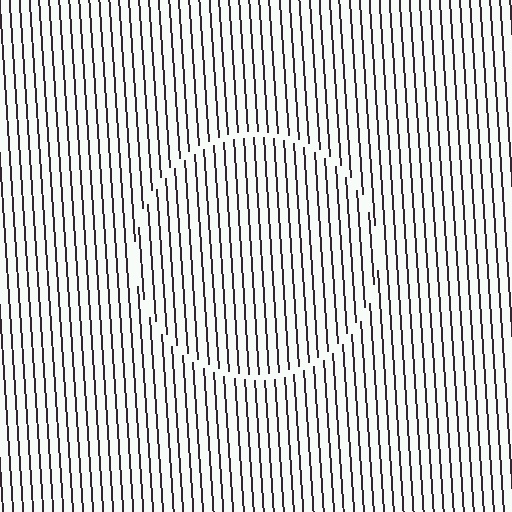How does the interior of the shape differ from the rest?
The interior of the shape contains the same grating, shifted by half a period — the contour is defined by the phase discontinuity where line-ends from the inner and outer gratings abut.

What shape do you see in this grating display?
An illusory circle. The interior of the shape contains the same grating, shifted by half a period — the contour is defined by the phase discontinuity where line-ends from the inner and outer gratings abut.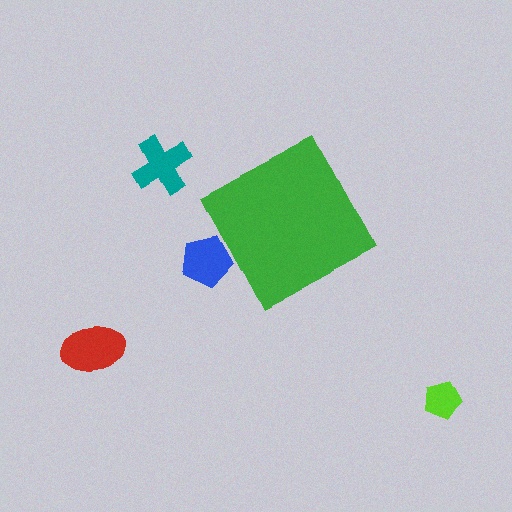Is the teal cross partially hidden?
No, the teal cross is fully visible.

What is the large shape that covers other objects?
A green diamond.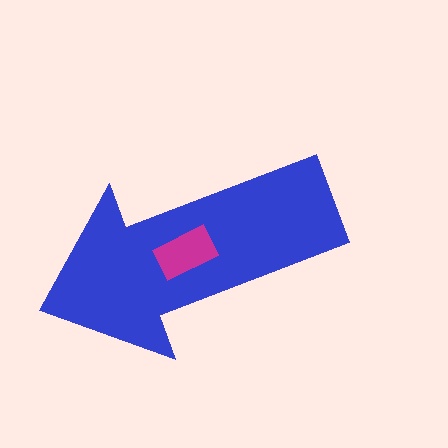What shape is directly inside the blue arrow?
The magenta rectangle.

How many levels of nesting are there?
2.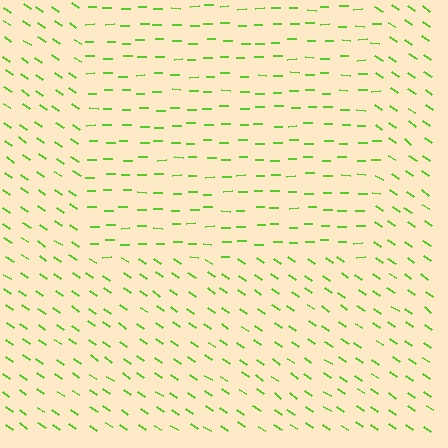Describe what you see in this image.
The image is filled with small lime line segments. A rectangle region in the image has lines oriented differently from the surrounding lines, creating a visible texture boundary.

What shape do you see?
I see a rectangle.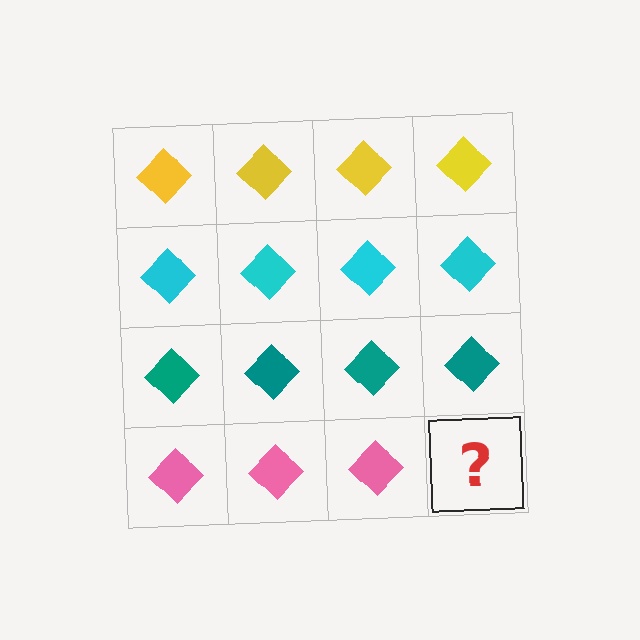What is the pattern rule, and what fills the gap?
The rule is that each row has a consistent color. The gap should be filled with a pink diamond.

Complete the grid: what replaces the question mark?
The question mark should be replaced with a pink diamond.